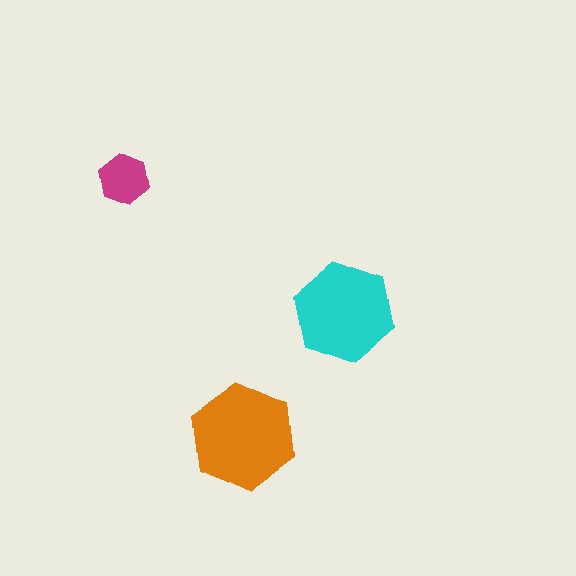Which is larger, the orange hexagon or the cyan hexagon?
The orange one.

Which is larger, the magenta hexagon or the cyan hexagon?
The cyan one.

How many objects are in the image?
There are 3 objects in the image.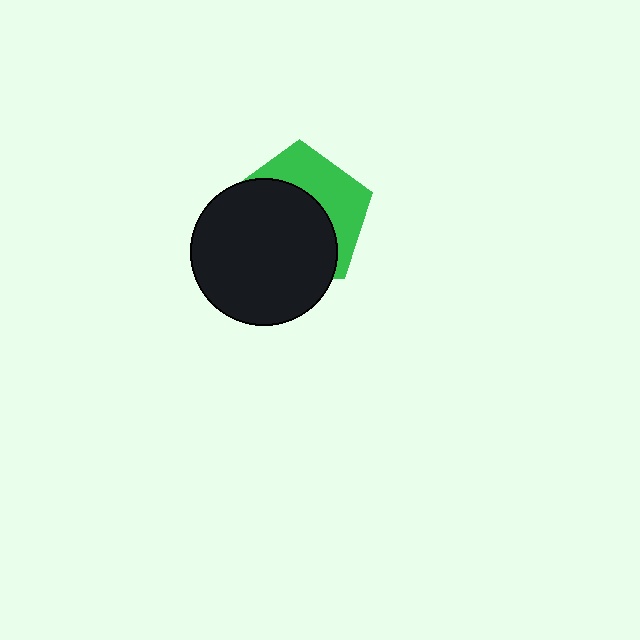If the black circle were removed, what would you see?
You would see the complete green pentagon.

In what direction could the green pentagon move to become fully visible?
The green pentagon could move toward the upper-right. That would shift it out from behind the black circle entirely.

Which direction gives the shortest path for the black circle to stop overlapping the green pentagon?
Moving toward the lower-left gives the shortest separation.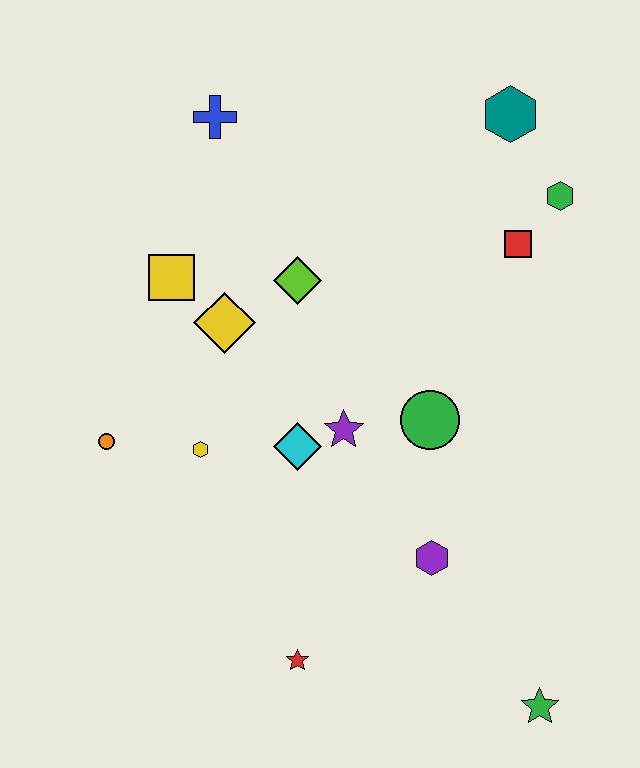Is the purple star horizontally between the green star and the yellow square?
Yes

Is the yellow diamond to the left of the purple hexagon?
Yes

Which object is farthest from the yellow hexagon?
The teal hexagon is farthest from the yellow hexagon.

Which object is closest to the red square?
The green hexagon is closest to the red square.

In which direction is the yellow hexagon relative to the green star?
The yellow hexagon is to the left of the green star.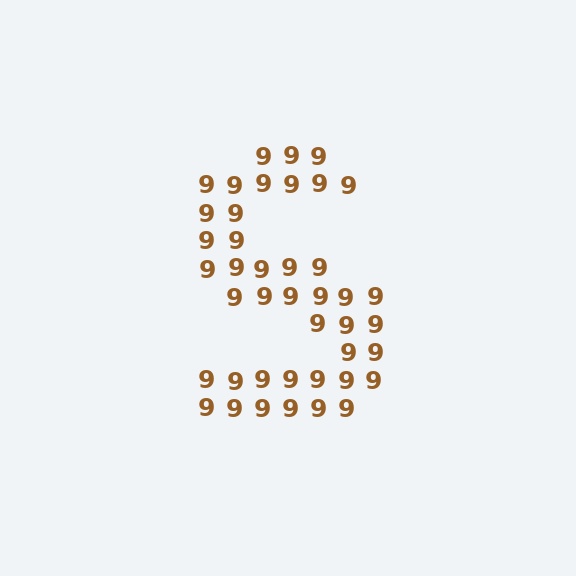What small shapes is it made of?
It is made of small digit 9's.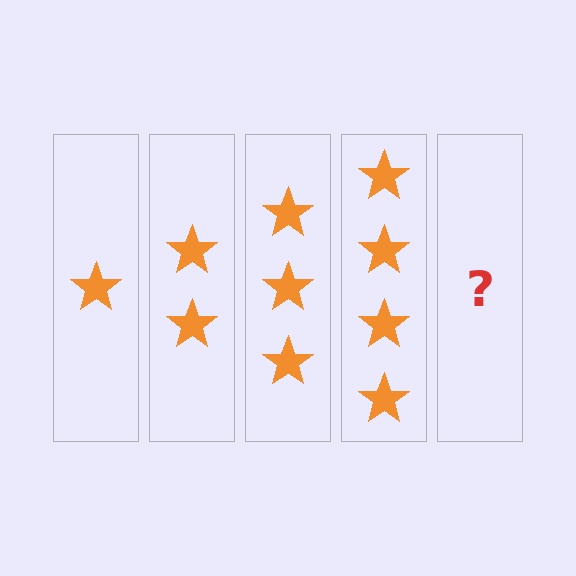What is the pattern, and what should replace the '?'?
The pattern is that each step adds one more star. The '?' should be 5 stars.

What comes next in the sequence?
The next element should be 5 stars.